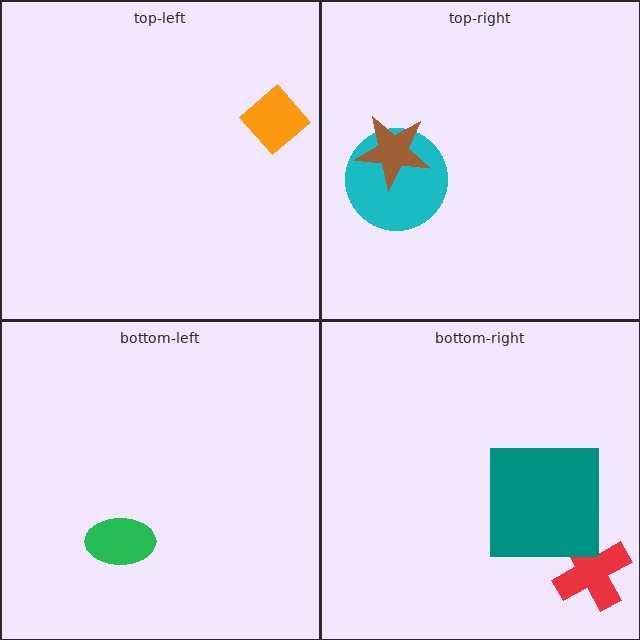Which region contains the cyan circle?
The top-right region.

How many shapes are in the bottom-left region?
1.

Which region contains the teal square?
The bottom-right region.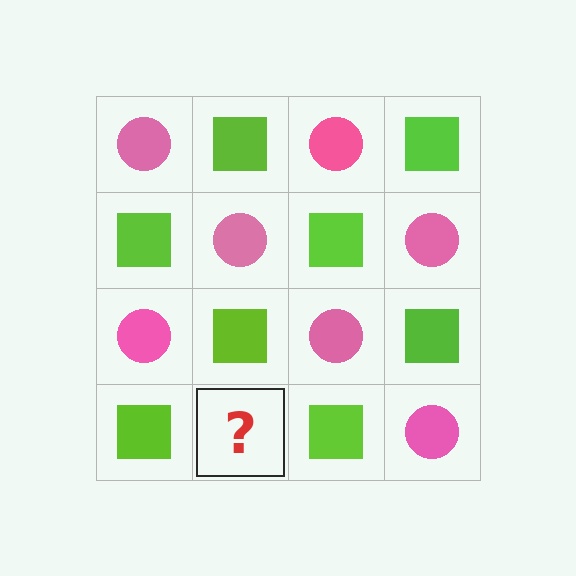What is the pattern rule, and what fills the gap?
The rule is that it alternates pink circle and lime square in a checkerboard pattern. The gap should be filled with a pink circle.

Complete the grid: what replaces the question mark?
The question mark should be replaced with a pink circle.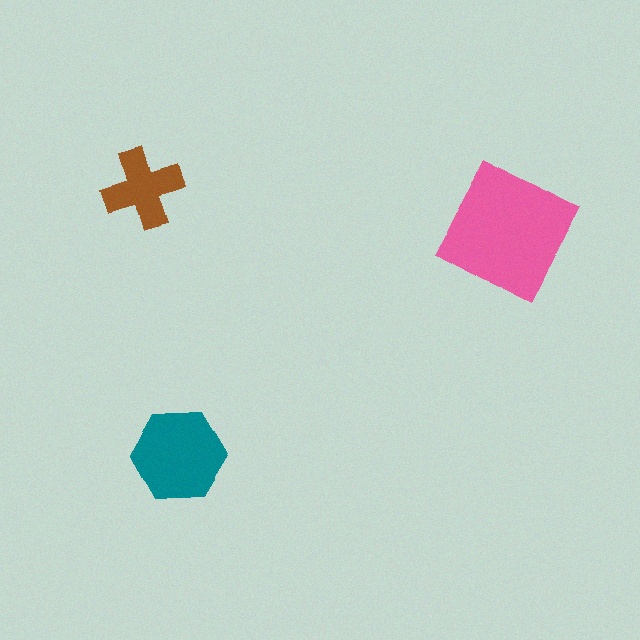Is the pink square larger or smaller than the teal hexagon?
Larger.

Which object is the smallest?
The brown cross.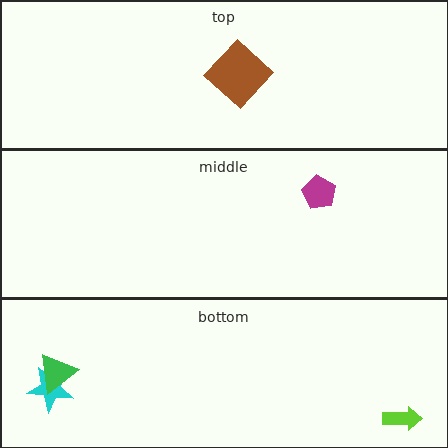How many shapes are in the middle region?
1.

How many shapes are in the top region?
1.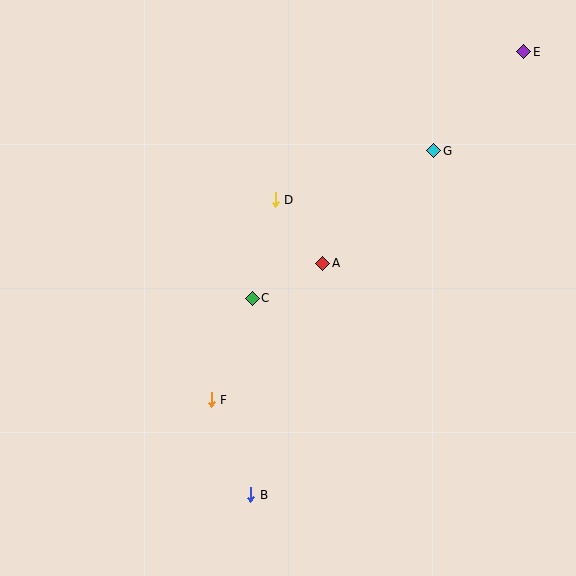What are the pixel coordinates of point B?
Point B is at (251, 495).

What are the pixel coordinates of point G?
Point G is at (434, 151).